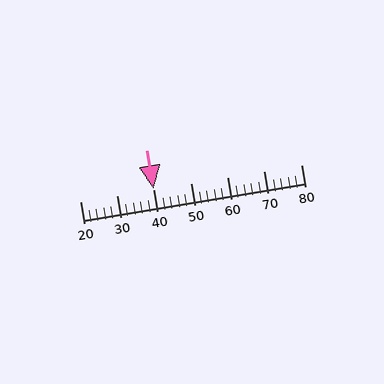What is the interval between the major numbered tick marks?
The major tick marks are spaced 10 units apart.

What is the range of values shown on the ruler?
The ruler shows values from 20 to 80.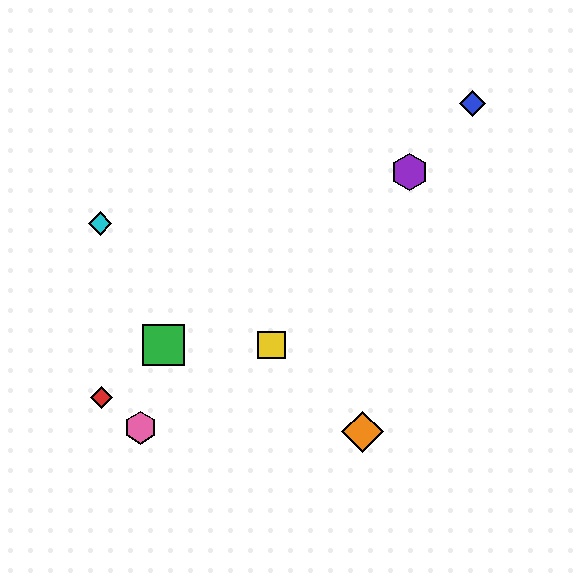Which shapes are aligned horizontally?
The green square, the yellow square are aligned horizontally.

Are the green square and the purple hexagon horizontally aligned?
No, the green square is at y≈345 and the purple hexagon is at y≈172.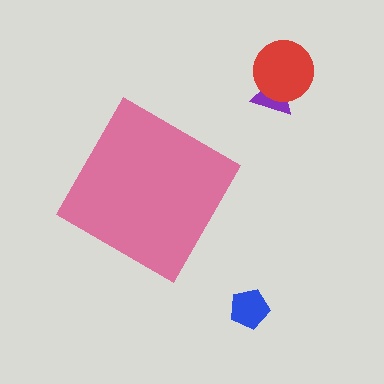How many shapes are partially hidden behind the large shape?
0 shapes are partially hidden.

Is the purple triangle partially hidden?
No, the purple triangle is fully visible.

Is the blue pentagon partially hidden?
No, the blue pentagon is fully visible.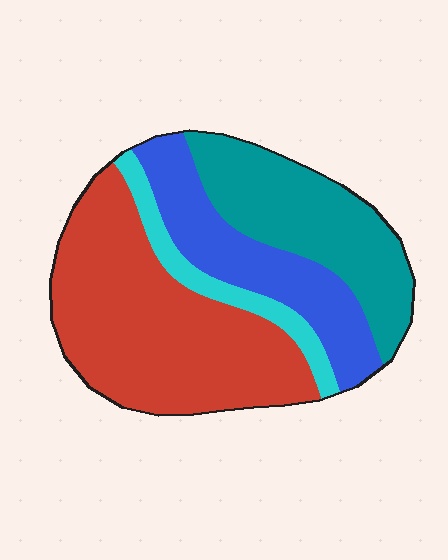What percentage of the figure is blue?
Blue takes up about one fifth (1/5) of the figure.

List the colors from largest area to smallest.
From largest to smallest: red, teal, blue, cyan.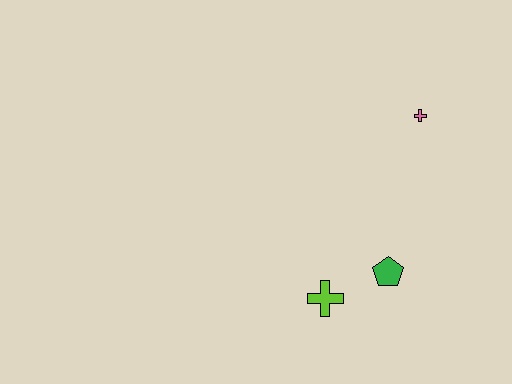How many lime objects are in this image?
There is 1 lime object.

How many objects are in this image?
There are 3 objects.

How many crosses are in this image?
There are 2 crosses.